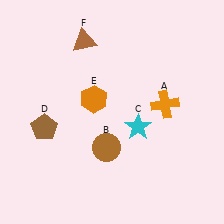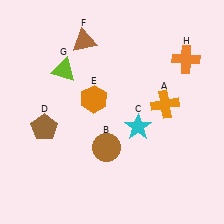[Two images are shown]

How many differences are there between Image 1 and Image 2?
There are 2 differences between the two images.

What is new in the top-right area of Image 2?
An orange cross (H) was added in the top-right area of Image 2.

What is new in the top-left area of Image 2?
A lime triangle (G) was added in the top-left area of Image 2.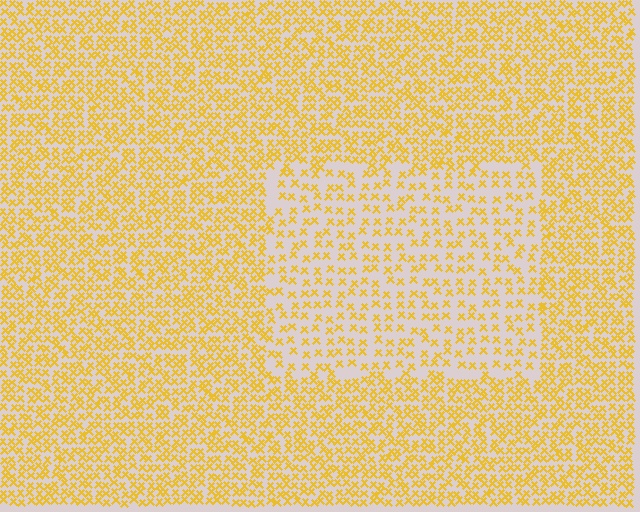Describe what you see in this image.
The image contains small yellow elements arranged at two different densities. A rectangle-shaped region is visible where the elements are less densely packed than the surrounding area.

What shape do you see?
I see a rectangle.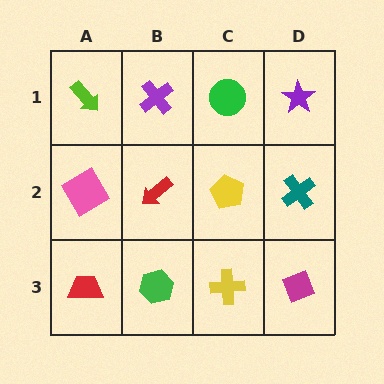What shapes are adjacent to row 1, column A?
A pink diamond (row 2, column A), a purple cross (row 1, column B).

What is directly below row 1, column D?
A teal cross.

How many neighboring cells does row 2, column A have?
3.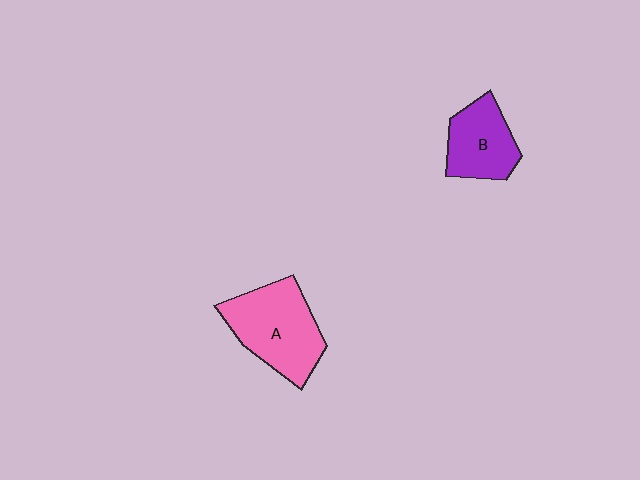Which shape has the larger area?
Shape A (pink).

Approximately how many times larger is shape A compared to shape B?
Approximately 1.5 times.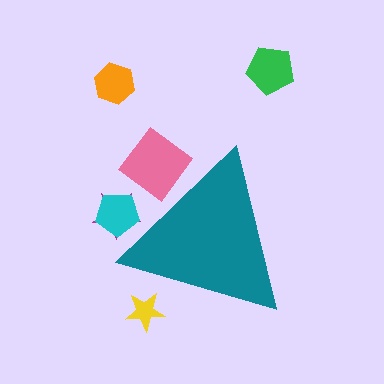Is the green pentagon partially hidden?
No, the green pentagon is fully visible.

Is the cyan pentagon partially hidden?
Yes, the cyan pentagon is partially hidden behind the teal triangle.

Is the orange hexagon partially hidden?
No, the orange hexagon is fully visible.